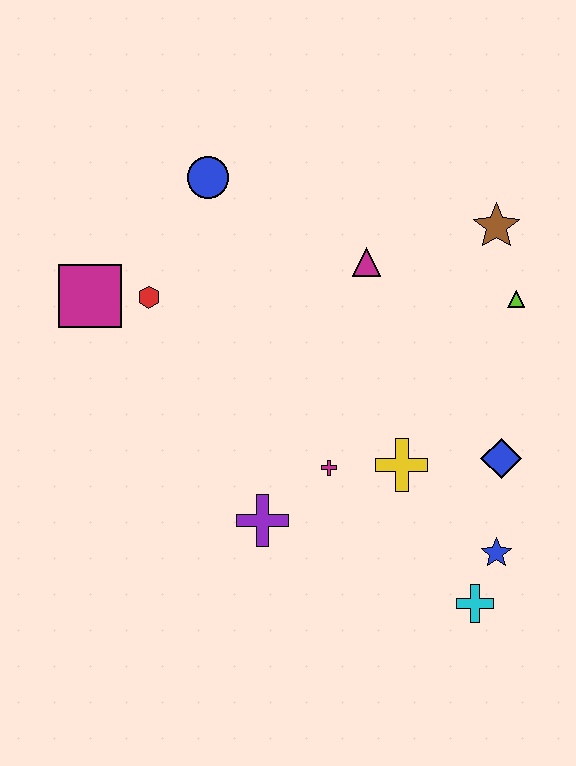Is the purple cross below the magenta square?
Yes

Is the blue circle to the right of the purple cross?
No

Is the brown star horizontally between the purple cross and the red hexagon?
No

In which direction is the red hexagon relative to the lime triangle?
The red hexagon is to the left of the lime triangle.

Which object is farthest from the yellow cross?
The magenta square is farthest from the yellow cross.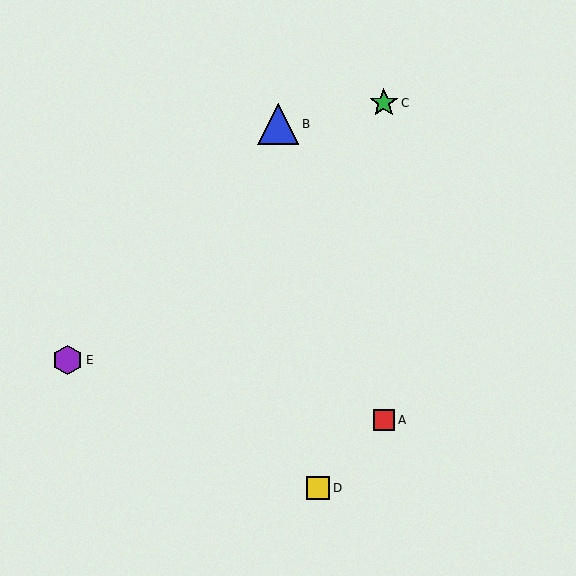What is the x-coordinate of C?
Object C is at x≈384.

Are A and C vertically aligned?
Yes, both are at x≈384.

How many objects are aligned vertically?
2 objects (A, C) are aligned vertically.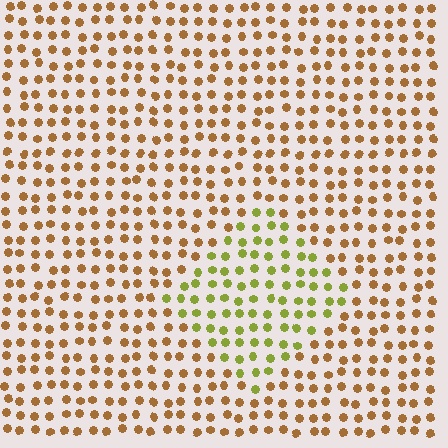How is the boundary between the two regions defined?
The boundary is defined purely by a slight shift in hue (about 45 degrees). Spacing, size, and orientation are identical on both sides.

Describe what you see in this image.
The image is filled with small brown elements in a uniform arrangement. A diamond-shaped region is visible where the elements are tinted to a slightly different hue, forming a subtle color boundary.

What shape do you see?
I see a diamond.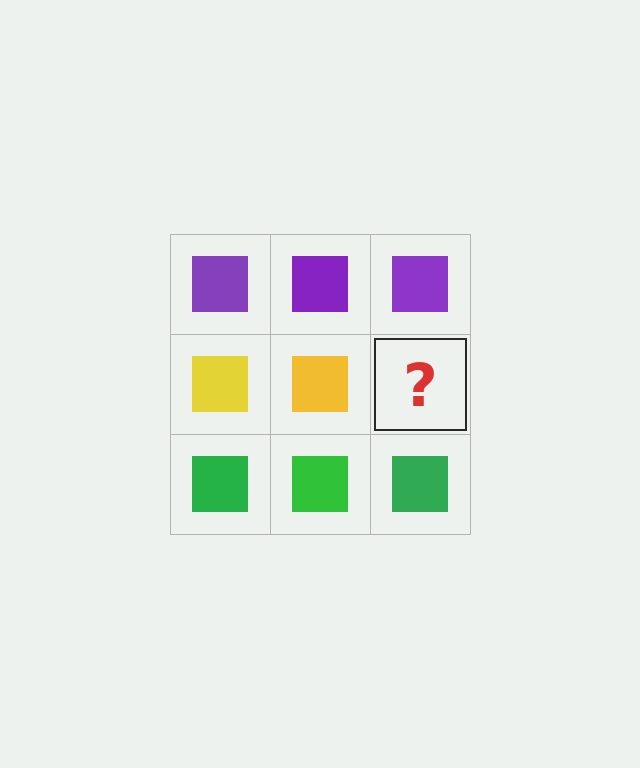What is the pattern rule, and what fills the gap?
The rule is that each row has a consistent color. The gap should be filled with a yellow square.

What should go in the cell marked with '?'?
The missing cell should contain a yellow square.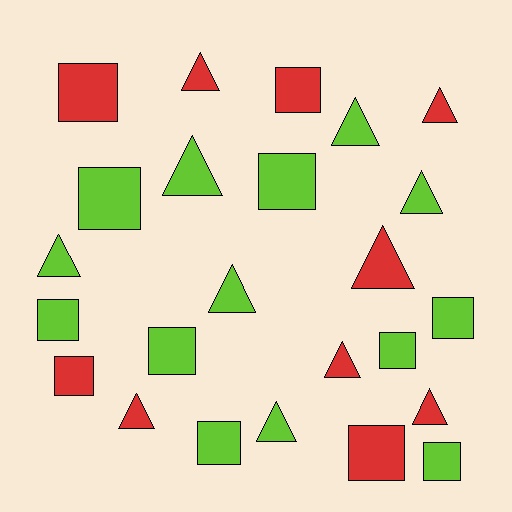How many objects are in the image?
There are 24 objects.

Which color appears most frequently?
Lime, with 14 objects.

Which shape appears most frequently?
Square, with 12 objects.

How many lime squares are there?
There are 8 lime squares.